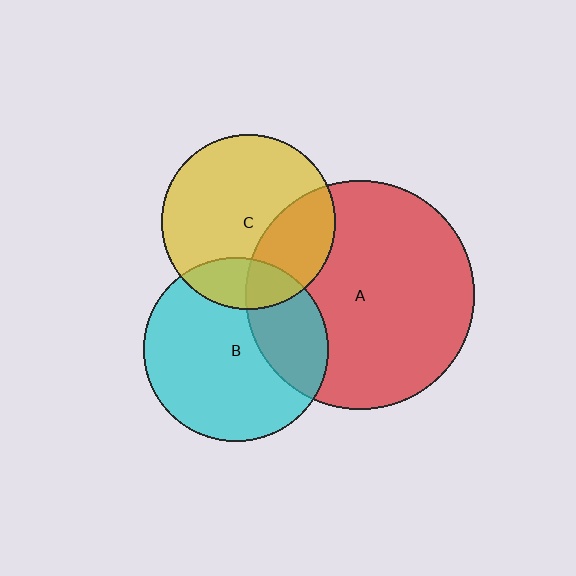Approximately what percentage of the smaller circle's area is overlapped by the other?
Approximately 30%.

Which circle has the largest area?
Circle A (red).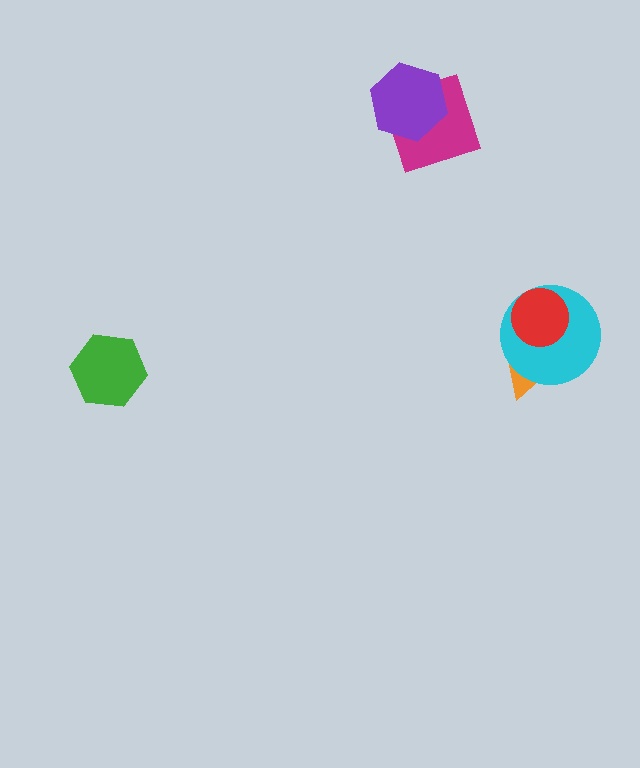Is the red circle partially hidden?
No, no other shape covers it.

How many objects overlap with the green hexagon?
0 objects overlap with the green hexagon.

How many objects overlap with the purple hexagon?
1 object overlaps with the purple hexagon.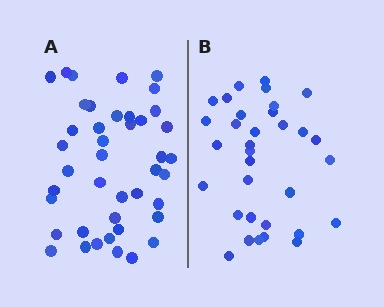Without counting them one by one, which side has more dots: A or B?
Region A (the left region) has more dots.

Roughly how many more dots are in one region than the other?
Region A has roughly 8 or so more dots than region B.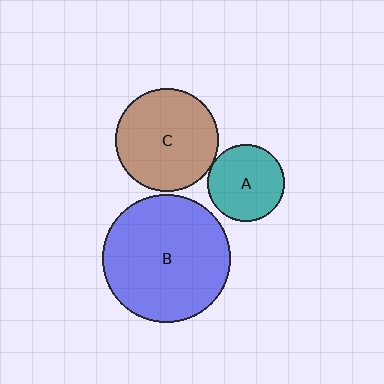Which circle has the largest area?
Circle B (blue).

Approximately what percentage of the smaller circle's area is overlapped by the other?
Approximately 5%.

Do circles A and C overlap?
Yes.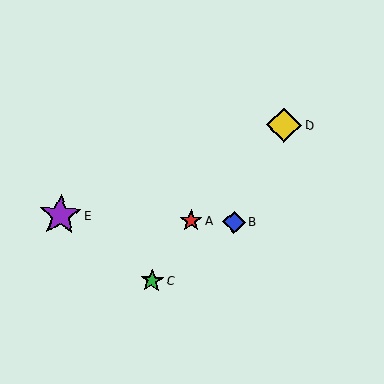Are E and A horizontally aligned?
Yes, both are at y≈215.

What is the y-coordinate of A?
Object A is at y≈220.